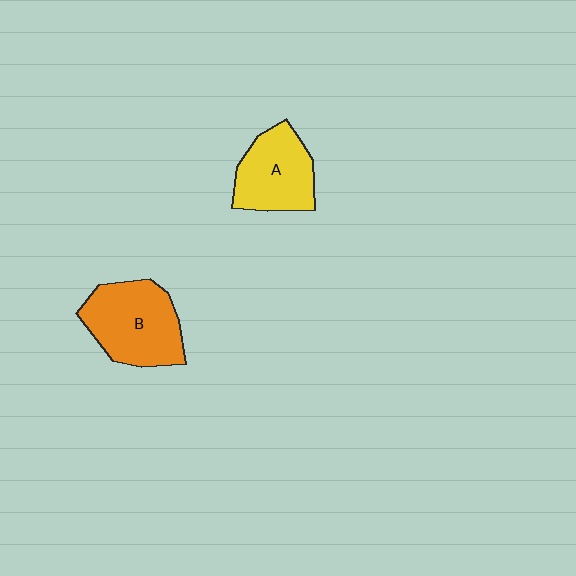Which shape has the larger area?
Shape B (orange).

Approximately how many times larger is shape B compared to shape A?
Approximately 1.2 times.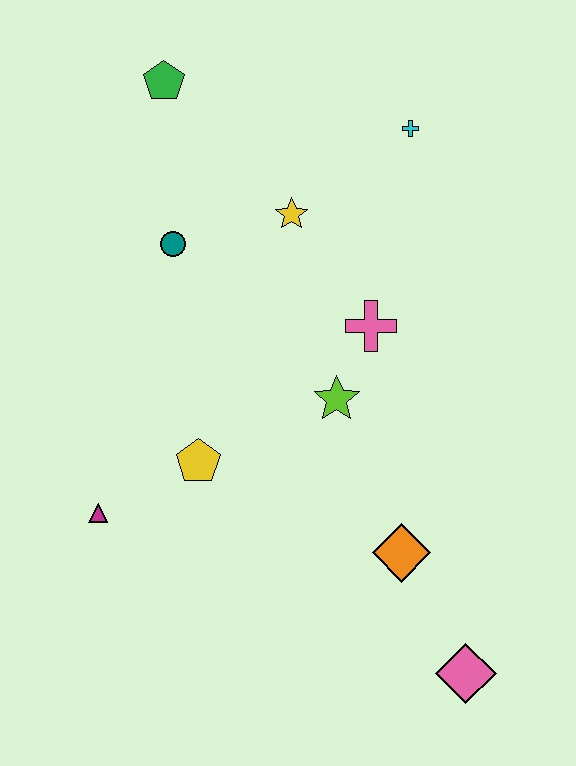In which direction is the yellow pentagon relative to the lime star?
The yellow pentagon is to the left of the lime star.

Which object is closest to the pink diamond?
The orange diamond is closest to the pink diamond.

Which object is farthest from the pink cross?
The pink diamond is farthest from the pink cross.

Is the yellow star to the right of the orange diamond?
No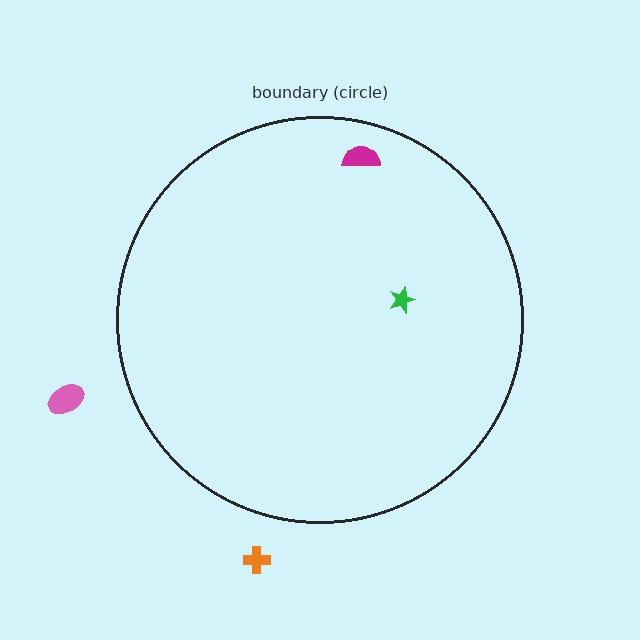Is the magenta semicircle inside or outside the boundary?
Inside.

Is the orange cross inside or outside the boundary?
Outside.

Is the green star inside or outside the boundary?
Inside.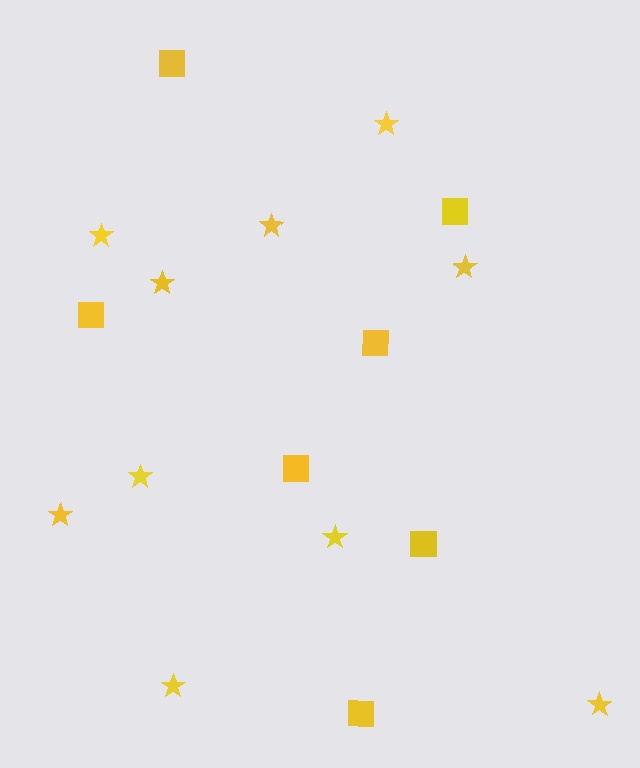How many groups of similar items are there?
There are 2 groups: one group of squares (7) and one group of stars (10).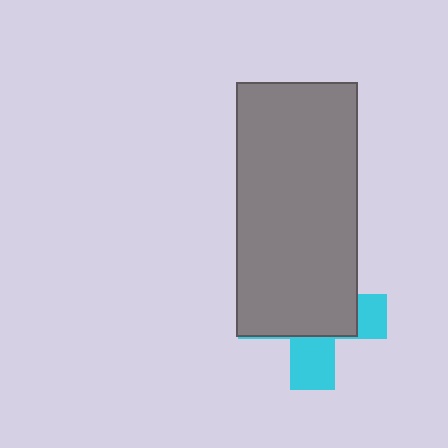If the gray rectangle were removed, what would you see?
You would see the complete cyan cross.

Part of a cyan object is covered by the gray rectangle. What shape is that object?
It is a cross.